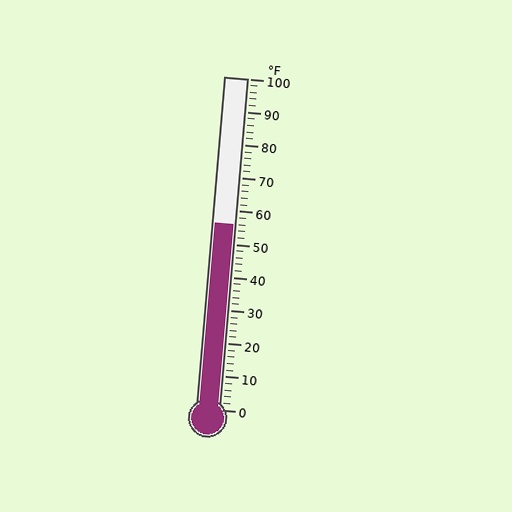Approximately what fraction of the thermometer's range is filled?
The thermometer is filled to approximately 55% of its range.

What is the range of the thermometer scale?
The thermometer scale ranges from 0°F to 100°F.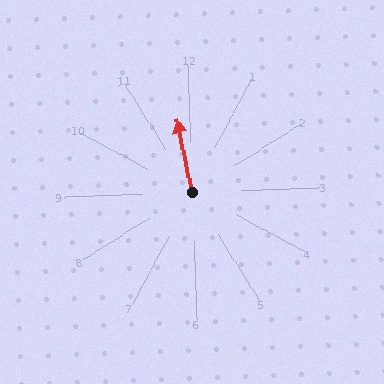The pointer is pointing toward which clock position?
Roughly 12 o'clock.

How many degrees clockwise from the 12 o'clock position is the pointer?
Approximately 350 degrees.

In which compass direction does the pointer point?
North.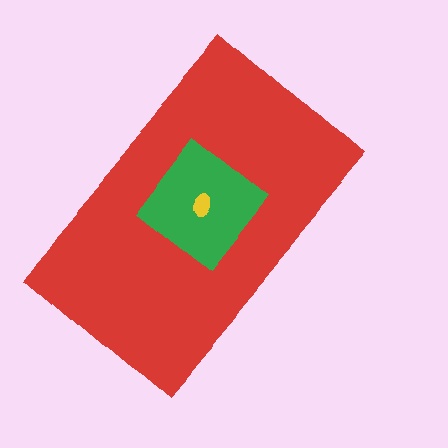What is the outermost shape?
The red rectangle.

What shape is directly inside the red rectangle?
The green diamond.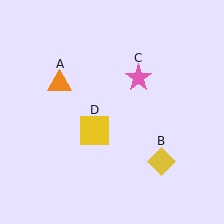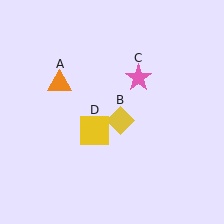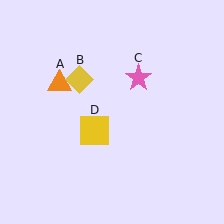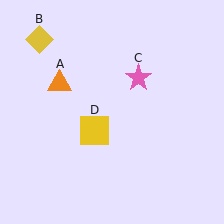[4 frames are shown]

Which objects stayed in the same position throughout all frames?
Orange triangle (object A) and pink star (object C) and yellow square (object D) remained stationary.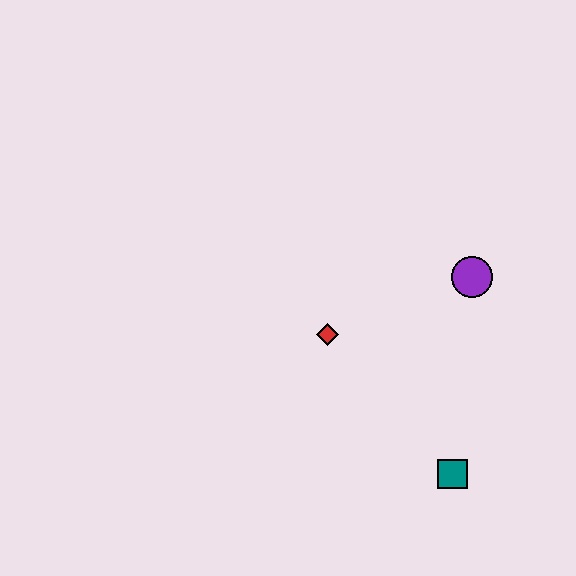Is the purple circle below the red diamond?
No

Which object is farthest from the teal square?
The purple circle is farthest from the teal square.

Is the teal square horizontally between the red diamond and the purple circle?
Yes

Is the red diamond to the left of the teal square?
Yes